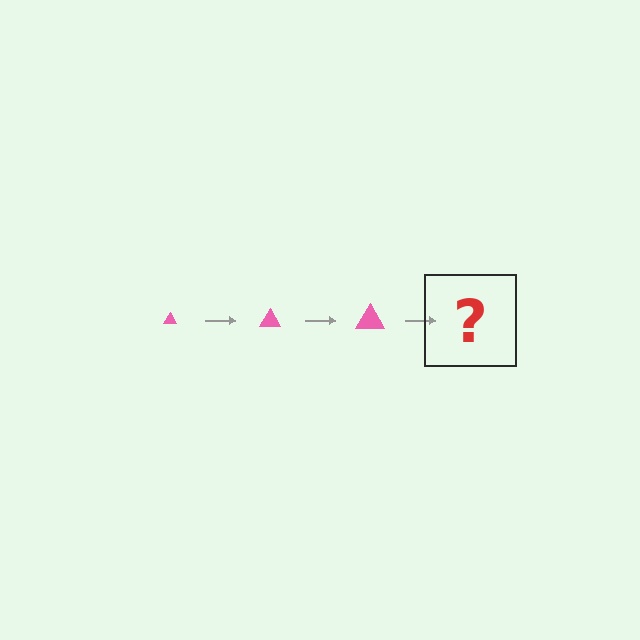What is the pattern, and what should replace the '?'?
The pattern is that the triangle gets progressively larger each step. The '?' should be a pink triangle, larger than the previous one.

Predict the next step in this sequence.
The next step is a pink triangle, larger than the previous one.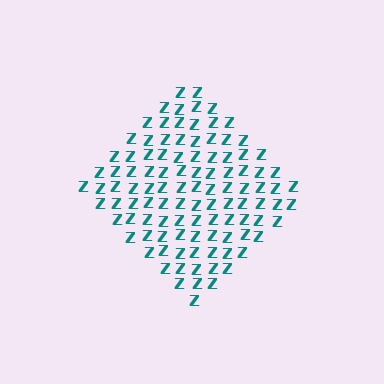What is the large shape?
The large shape is a diamond.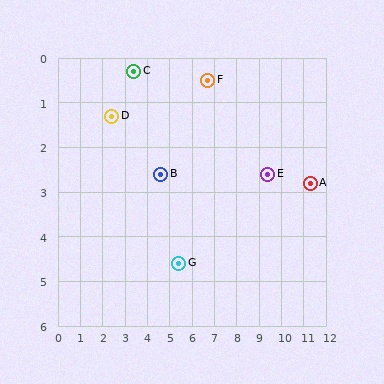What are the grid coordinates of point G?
Point G is at approximately (5.4, 4.6).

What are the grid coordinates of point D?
Point D is at approximately (2.4, 1.3).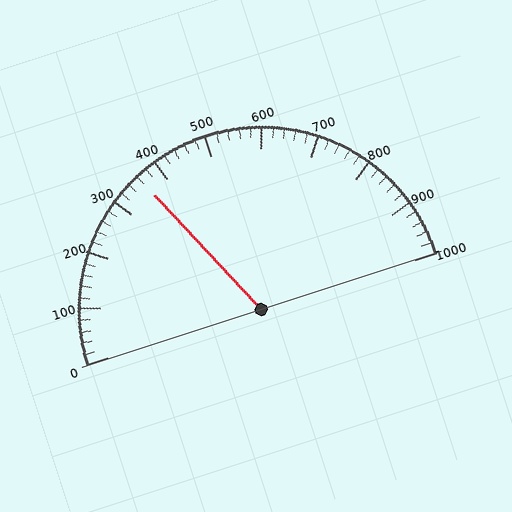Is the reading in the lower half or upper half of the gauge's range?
The reading is in the lower half of the range (0 to 1000).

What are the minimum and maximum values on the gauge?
The gauge ranges from 0 to 1000.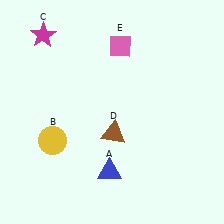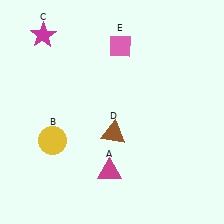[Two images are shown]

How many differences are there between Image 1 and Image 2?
There is 1 difference between the two images.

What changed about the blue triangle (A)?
In Image 1, A is blue. In Image 2, it changed to magenta.